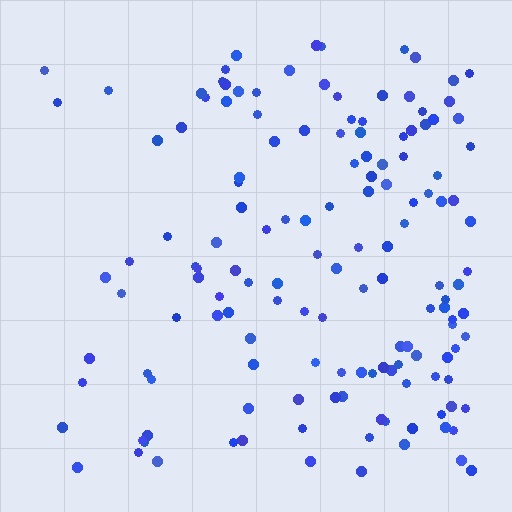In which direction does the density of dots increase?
From left to right, with the right side densest.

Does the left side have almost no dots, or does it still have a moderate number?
Still a moderate number, just noticeably fewer than the right.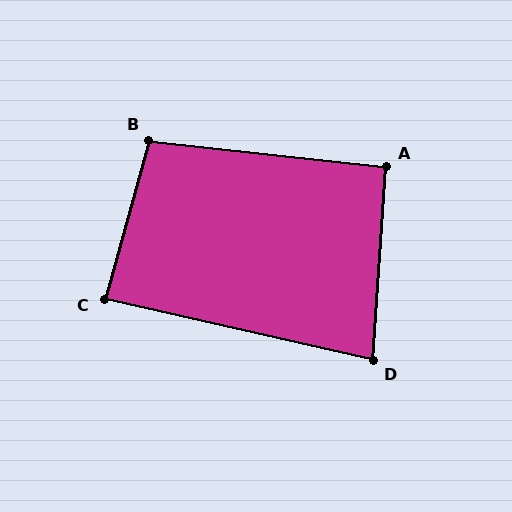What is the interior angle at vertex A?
Approximately 93 degrees (approximately right).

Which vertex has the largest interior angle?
B, at approximately 99 degrees.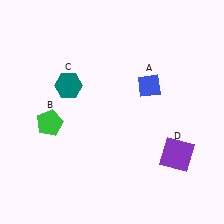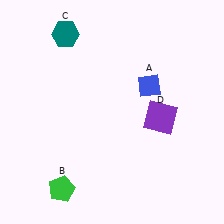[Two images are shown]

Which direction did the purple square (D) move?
The purple square (D) moved up.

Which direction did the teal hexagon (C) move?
The teal hexagon (C) moved up.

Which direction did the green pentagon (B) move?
The green pentagon (B) moved down.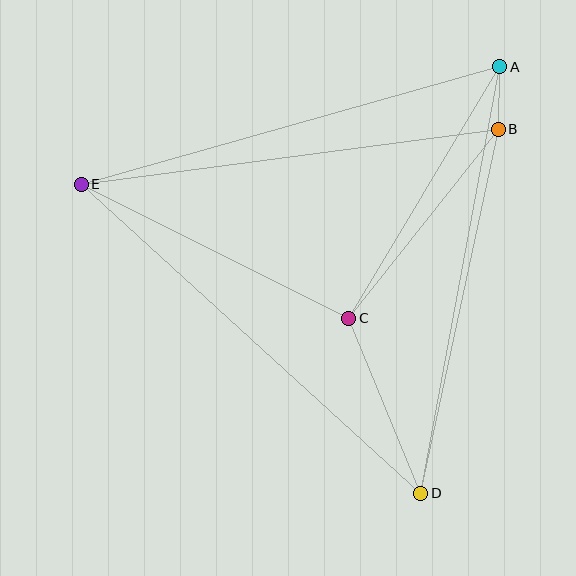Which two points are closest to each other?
Points A and B are closest to each other.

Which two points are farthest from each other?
Points D and E are farthest from each other.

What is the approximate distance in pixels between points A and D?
The distance between A and D is approximately 434 pixels.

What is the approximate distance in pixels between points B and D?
The distance between B and D is approximately 372 pixels.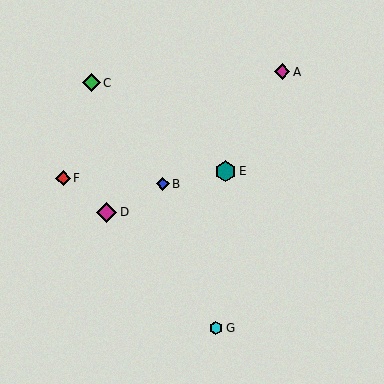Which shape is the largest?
The teal hexagon (labeled E) is the largest.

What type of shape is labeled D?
Shape D is a magenta diamond.